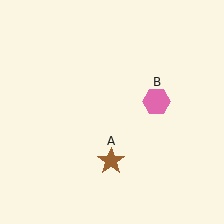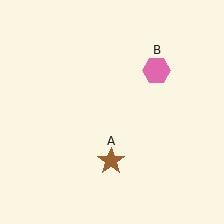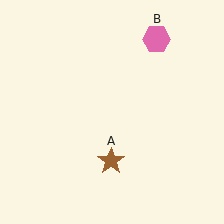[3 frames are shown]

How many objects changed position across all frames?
1 object changed position: pink hexagon (object B).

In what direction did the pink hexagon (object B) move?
The pink hexagon (object B) moved up.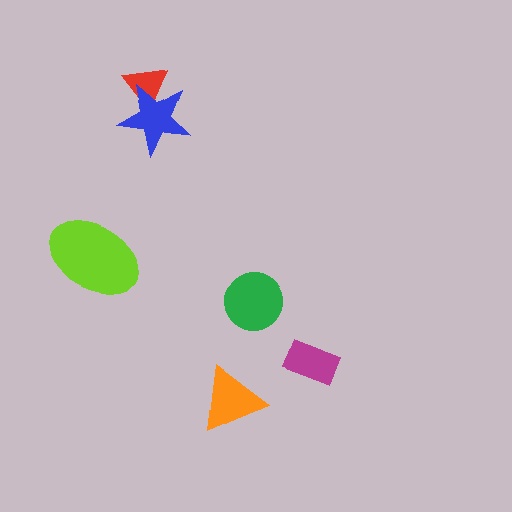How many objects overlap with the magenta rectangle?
0 objects overlap with the magenta rectangle.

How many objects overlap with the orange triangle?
0 objects overlap with the orange triangle.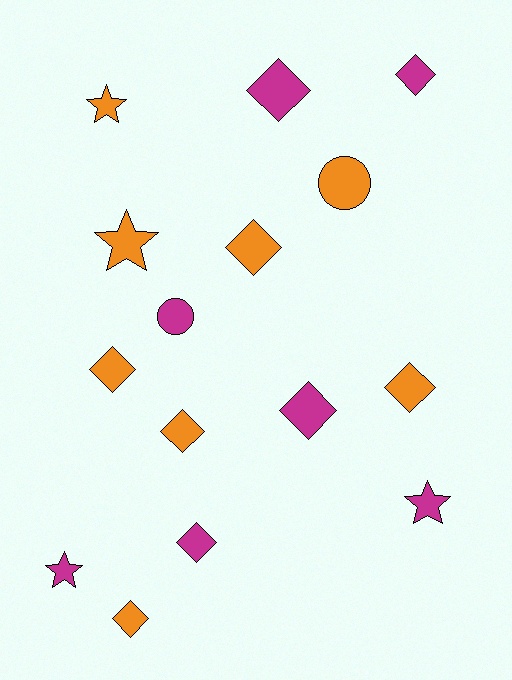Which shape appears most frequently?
Diamond, with 9 objects.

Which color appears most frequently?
Orange, with 8 objects.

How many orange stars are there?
There are 2 orange stars.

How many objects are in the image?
There are 15 objects.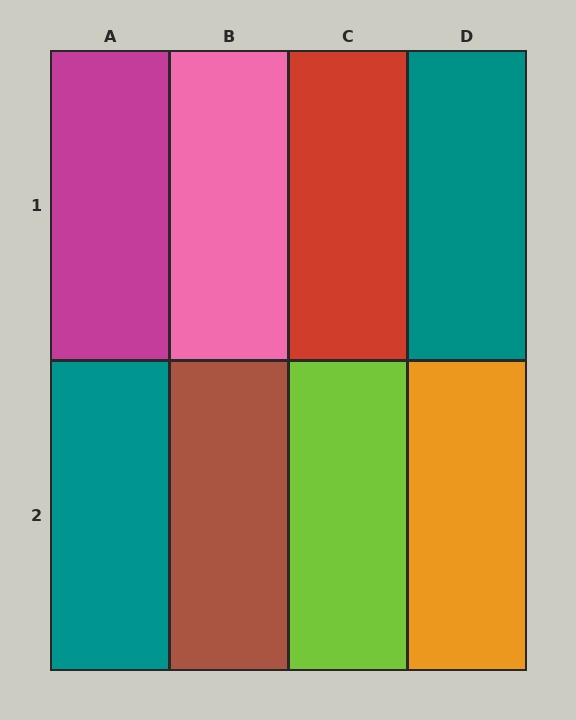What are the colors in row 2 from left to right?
Teal, brown, lime, orange.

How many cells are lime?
1 cell is lime.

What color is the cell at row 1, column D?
Teal.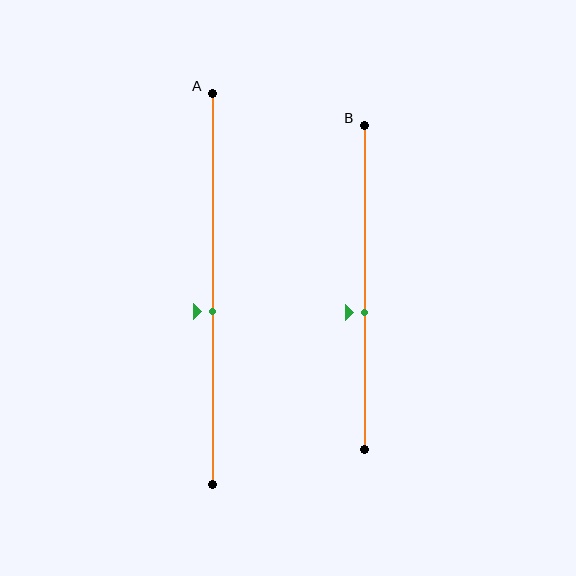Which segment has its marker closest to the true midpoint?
Segment A has its marker closest to the true midpoint.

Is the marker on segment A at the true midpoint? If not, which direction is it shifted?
No, the marker on segment A is shifted downward by about 6% of the segment length.